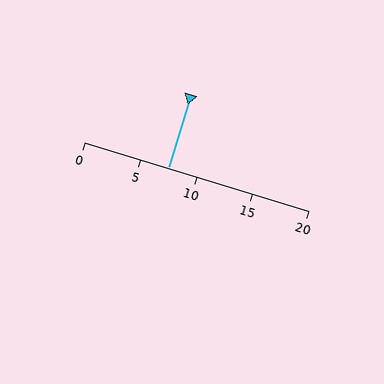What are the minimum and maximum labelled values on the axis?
The axis runs from 0 to 20.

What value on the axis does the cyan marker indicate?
The marker indicates approximately 7.5.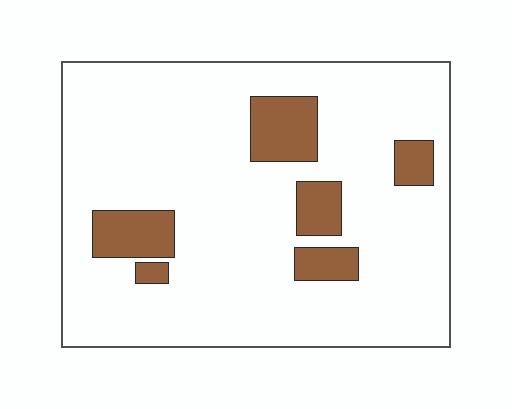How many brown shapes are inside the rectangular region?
6.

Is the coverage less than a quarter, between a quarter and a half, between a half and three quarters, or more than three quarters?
Less than a quarter.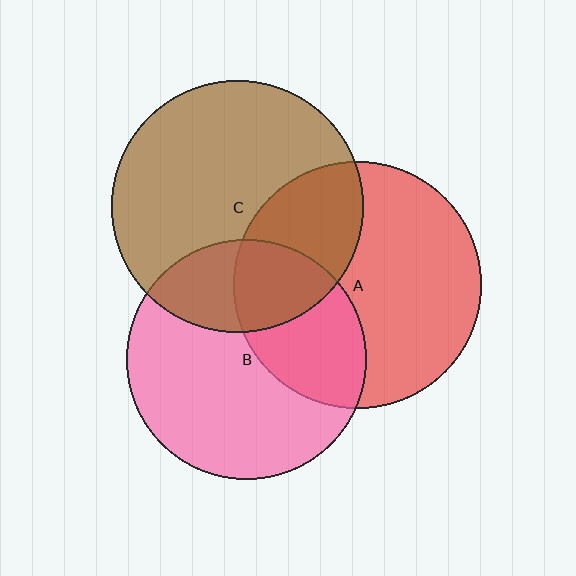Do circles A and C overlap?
Yes.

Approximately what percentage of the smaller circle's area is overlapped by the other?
Approximately 30%.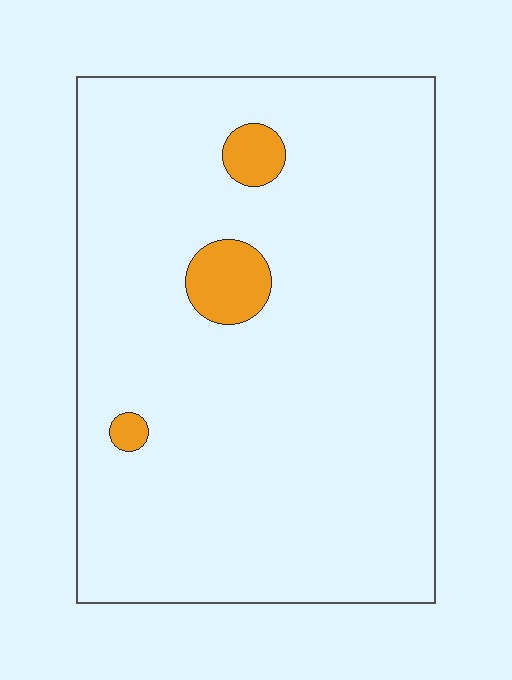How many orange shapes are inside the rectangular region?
3.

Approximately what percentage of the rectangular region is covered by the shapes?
Approximately 5%.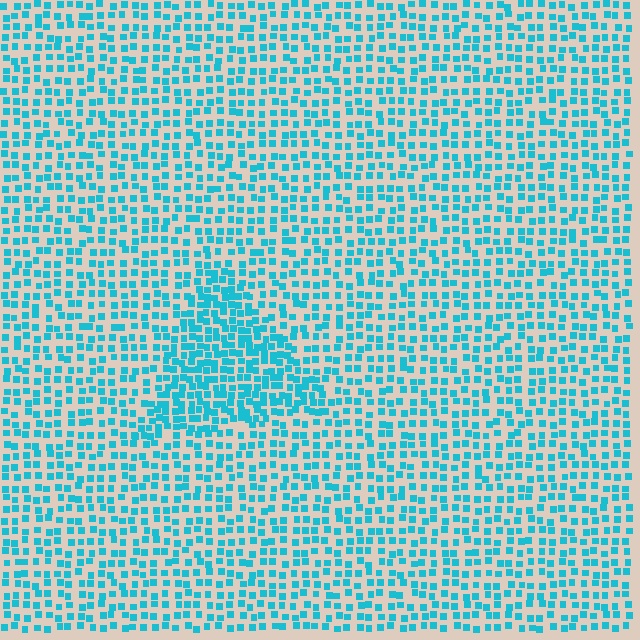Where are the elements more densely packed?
The elements are more densely packed inside the triangle boundary.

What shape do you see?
I see a triangle.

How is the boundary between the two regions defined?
The boundary is defined by a change in element density (approximately 1.7x ratio). All elements are the same color, size, and shape.